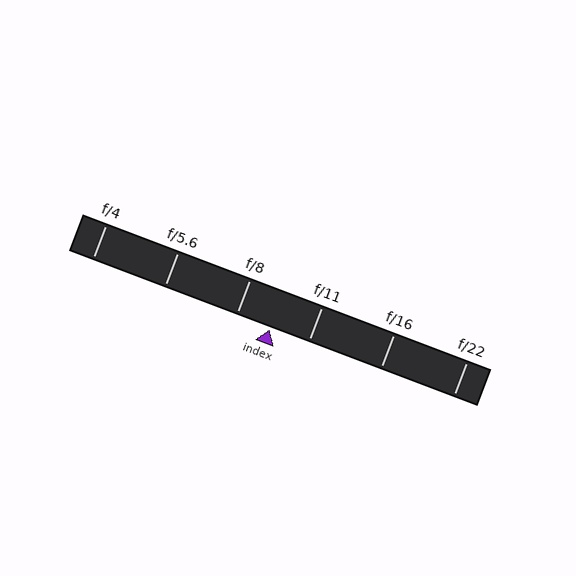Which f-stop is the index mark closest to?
The index mark is closest to f/8.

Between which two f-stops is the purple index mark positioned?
The index mark is between f/8 and f/11.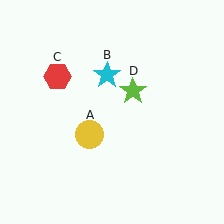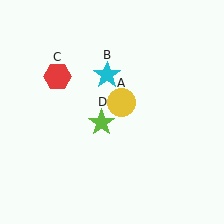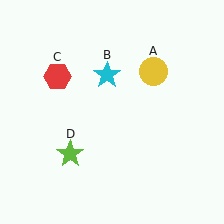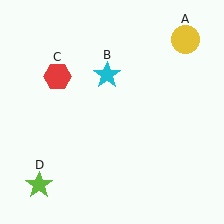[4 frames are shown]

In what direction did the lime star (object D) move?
The lime star (object D) moved down and to the left.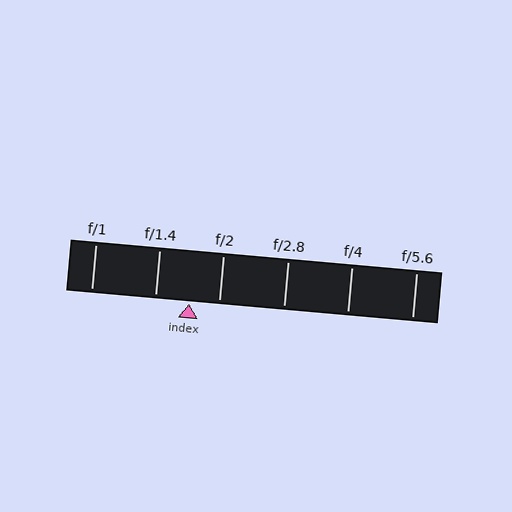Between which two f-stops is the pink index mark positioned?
The index mark is between f/1.4 and f/2.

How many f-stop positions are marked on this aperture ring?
There are 6 f-stop positions marked.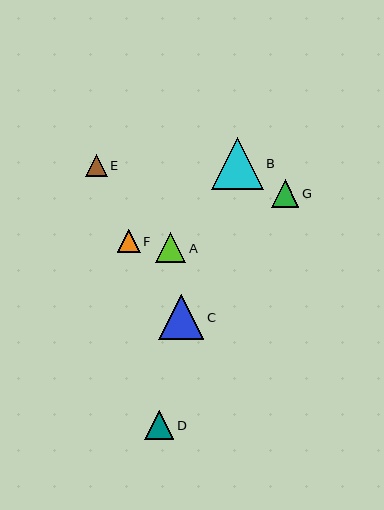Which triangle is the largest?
Triangle B is the largest with a size of approximately 52 pixels.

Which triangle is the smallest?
Triangle E is the smallest with a size of approximately 22 pixels.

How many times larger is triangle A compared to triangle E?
Triangle A is approximately 1.4 times the size of triangle E.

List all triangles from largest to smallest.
From largest to smallest: B, C, A, D, G, F, E.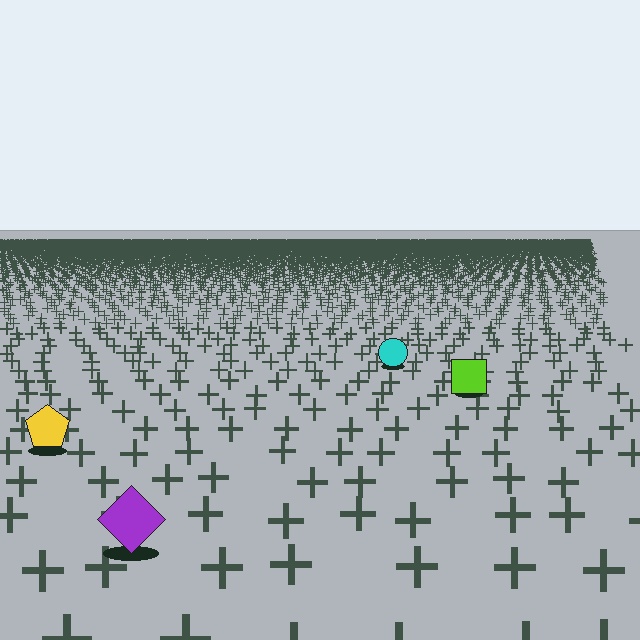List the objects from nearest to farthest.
From nearest to farthest: the purple diamond, the yellow pentagon, the lime square, the cyan circle.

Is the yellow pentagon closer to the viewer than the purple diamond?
No. The purple diamond is closer — you can tell from the texture gradient: the ground texture is coarser near it.